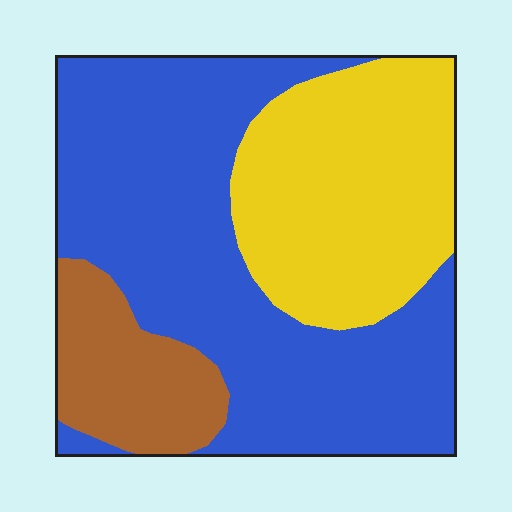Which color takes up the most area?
Blue, at roughly 55%.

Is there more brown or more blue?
Blue.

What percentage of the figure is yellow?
Yellow covers about 30% of the figure.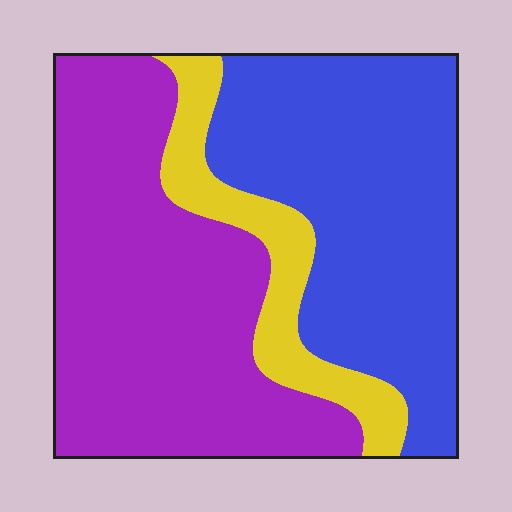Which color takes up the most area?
Purple, at roughly 45%.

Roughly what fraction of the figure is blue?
Blue takes up about two fifths (2/5) of the figure.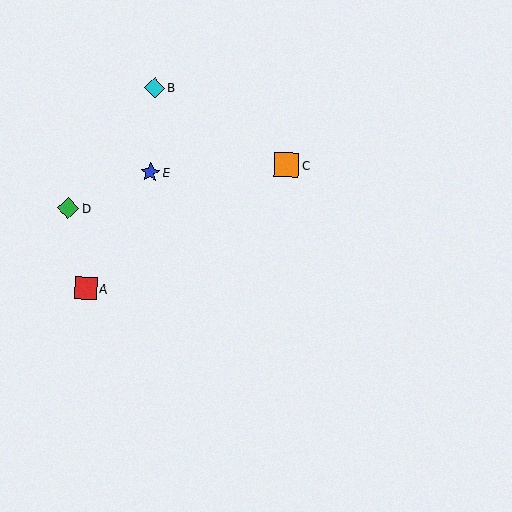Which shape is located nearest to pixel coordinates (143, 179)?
The blue star (labeled E) at (150, 173) is nearest to that location.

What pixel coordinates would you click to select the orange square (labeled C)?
Click at (287, 165) to select the orange square C.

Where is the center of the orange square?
The center of the orange square is at (287, 165).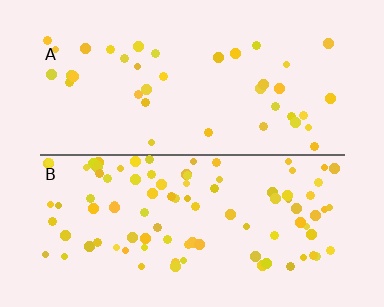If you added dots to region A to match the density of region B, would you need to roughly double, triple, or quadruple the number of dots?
Approximately double.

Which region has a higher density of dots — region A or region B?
B (the bottom).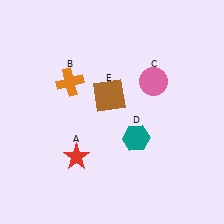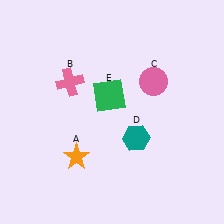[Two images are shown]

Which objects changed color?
A changed from red to orange. B changed from orange to pink. E changed from brown to green.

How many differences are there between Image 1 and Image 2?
There are 3 differences between the two images.